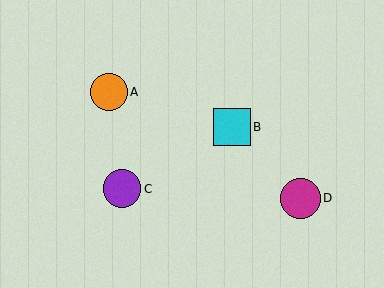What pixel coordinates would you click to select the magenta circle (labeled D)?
Click at (300, 198) to select the magenta circle D.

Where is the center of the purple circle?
The center of the purple circle is at (122, 189).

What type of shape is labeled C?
Shape C is a purple circle.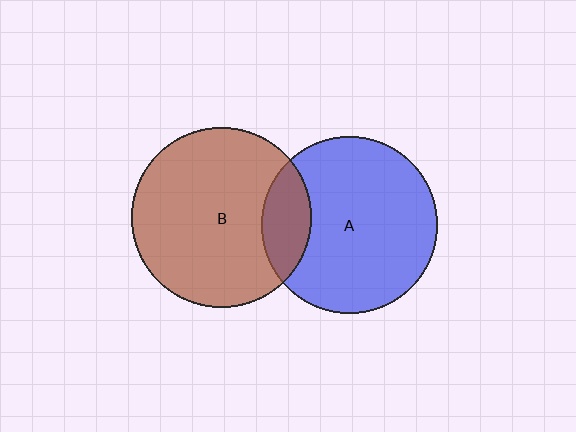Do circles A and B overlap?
Yes.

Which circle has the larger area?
Circle B (brown).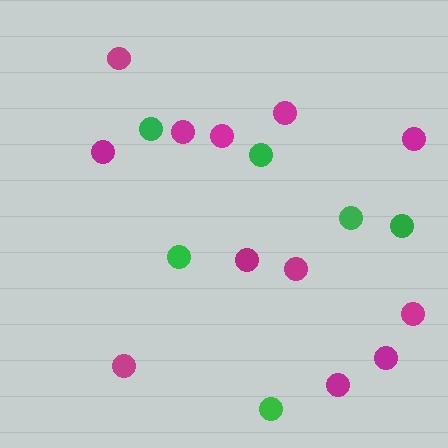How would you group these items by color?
There are 2 groups: one group of magenta circles (12) and one group of green circles (6).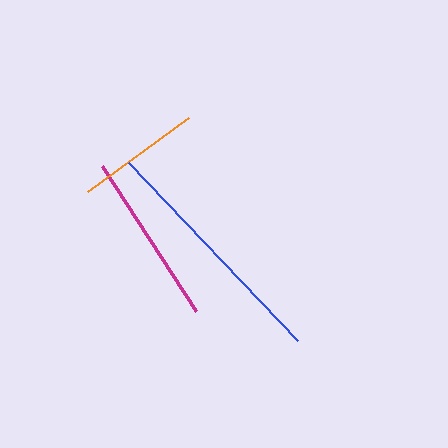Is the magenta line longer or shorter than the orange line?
The magenta line is longer than the orange line.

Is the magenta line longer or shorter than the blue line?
The blue line is longer than the magenta line.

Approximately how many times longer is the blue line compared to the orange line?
The blue line is approximately 2.0 times the length of the orange line.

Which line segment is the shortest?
The orange line is the shortest at approximately 126 pixels.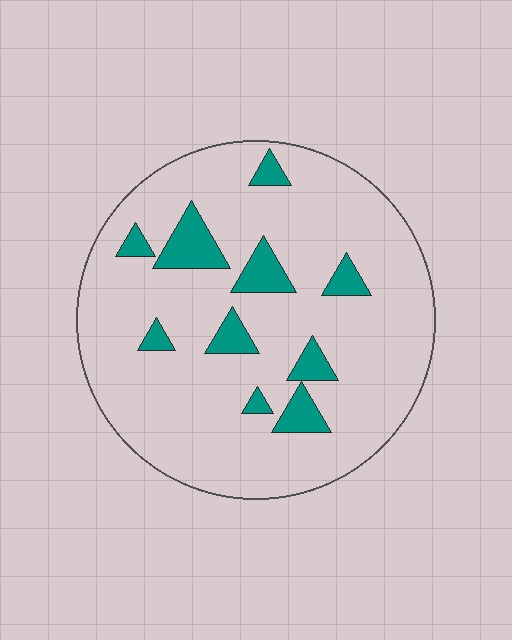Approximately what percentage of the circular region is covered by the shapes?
Approximately 15%.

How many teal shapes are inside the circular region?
10.